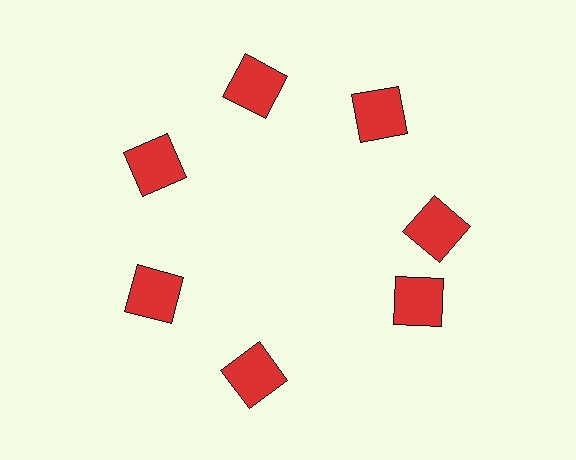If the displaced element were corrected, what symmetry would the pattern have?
It would have 7-fold rotational symmetry — the pattern would map onto itself every 51 degrees.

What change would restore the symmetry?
The symmetry would be restored by rotating it back into even spacing with its neighbors so that all 7 squares sit at equal angles and equal distance from the center.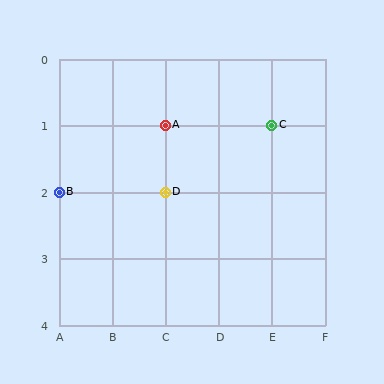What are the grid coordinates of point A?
Point A is at grid coordinates (C, 1).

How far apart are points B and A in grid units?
Points B and A are 2 columns and 1 row apart (about 2.2 grid units diagonally).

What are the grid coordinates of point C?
Point C is at grid coordinates (E, 1).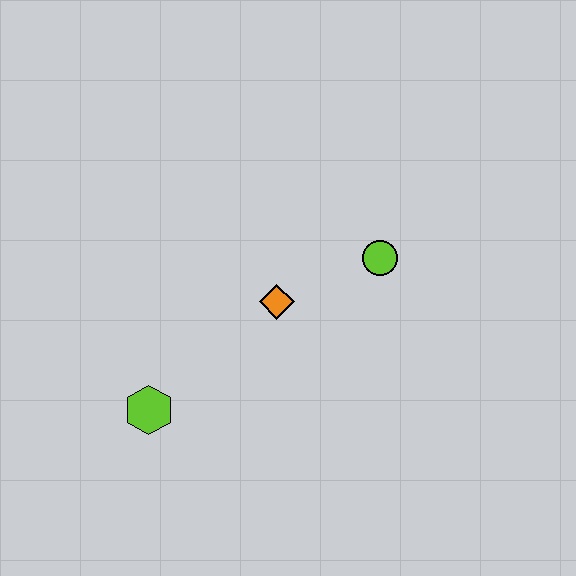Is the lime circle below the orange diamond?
No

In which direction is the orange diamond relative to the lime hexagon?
The orange diamond is to the right of the lime hexagon.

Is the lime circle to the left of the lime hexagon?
No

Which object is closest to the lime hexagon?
The orange diamond is closest to the lime hexagon.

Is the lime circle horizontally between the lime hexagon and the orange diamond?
No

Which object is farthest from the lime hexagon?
The lime circle is farthest from the lime hexagon.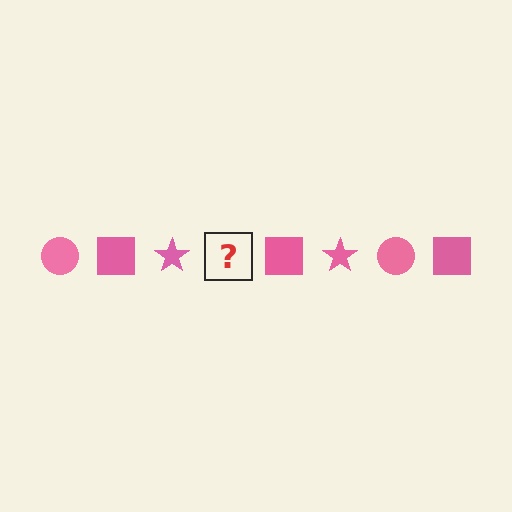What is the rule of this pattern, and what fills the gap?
The rule is that the pattern cycles through circle, square, star shapes in pink. The gap should be filled with a pink circle.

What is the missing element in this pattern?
The missing element is a pink circle.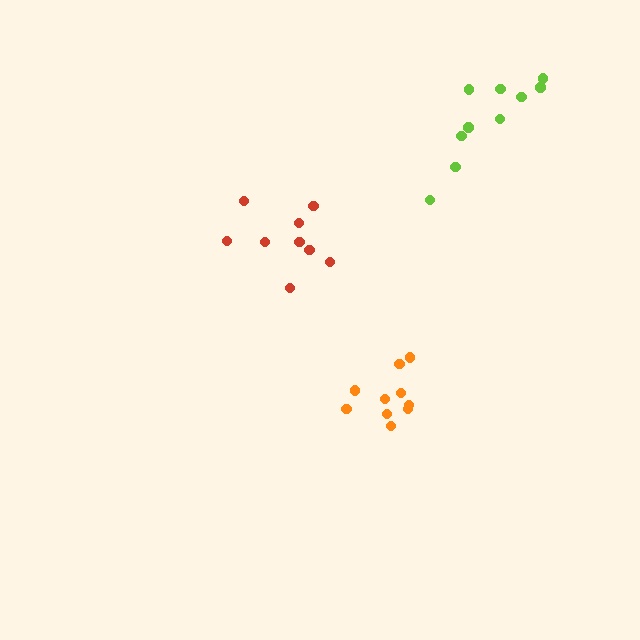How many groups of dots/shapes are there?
There are 3 groups.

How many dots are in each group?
Group 1: 10 dots, Group 2: 10 dots, Group 3: 9 dots (29 total).